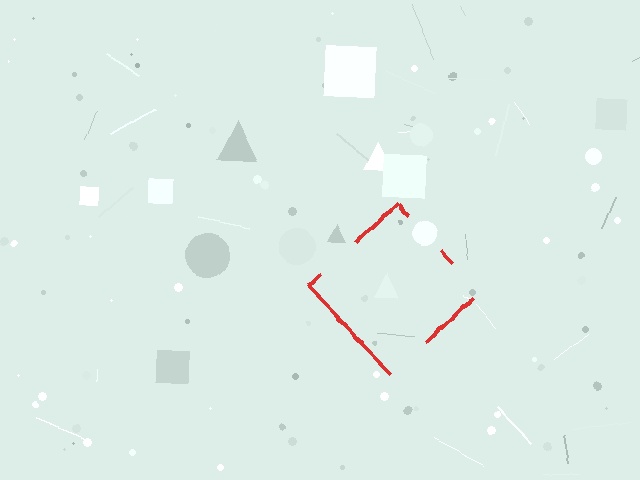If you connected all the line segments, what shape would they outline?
They would outline a diamond.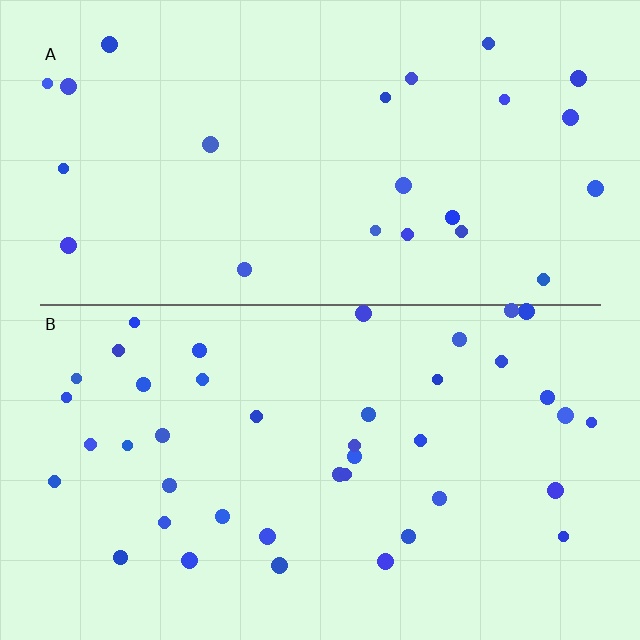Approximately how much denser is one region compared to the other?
Approximately 1.7× — region B over region A.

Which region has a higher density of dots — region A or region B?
B (the bottom).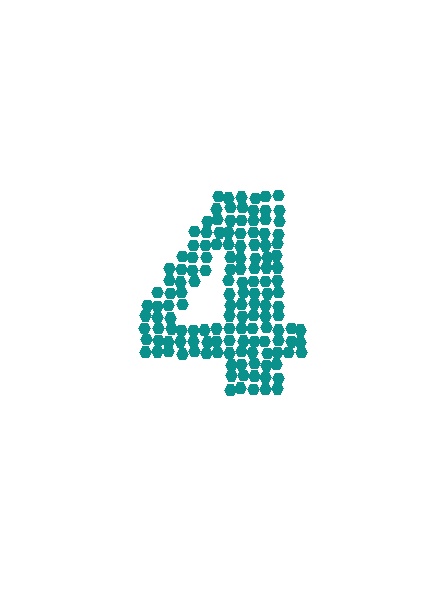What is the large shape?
The large shape is the digit 4.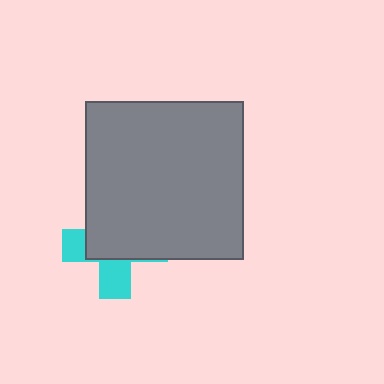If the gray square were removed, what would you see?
You would see the complete cyan cross.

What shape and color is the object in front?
The object in front is a gray square.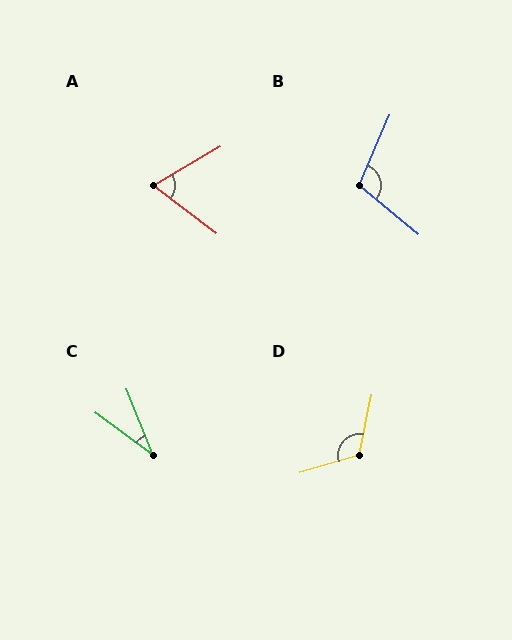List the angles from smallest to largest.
C (32°), A (68°), B (106°), D (119°).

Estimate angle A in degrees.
Approximately 68 degrees.